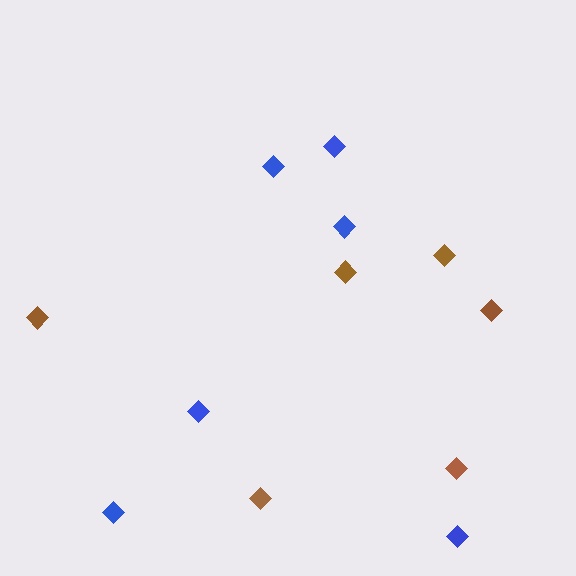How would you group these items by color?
There are 2 groups: one group of blue diamonds (6) and one group of brown diamonds (6).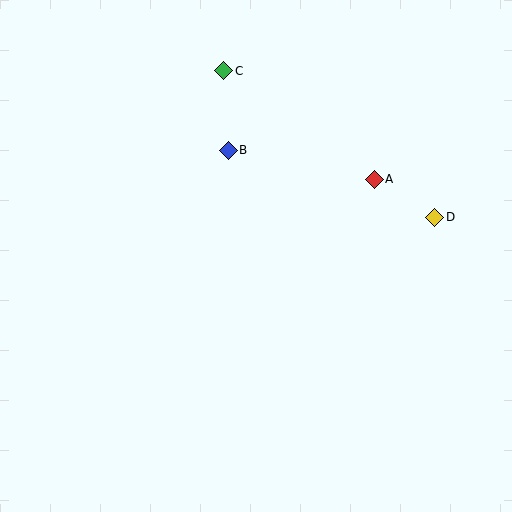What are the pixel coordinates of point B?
Point B is at (228, 150).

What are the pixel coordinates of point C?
Point C is at (224, 71).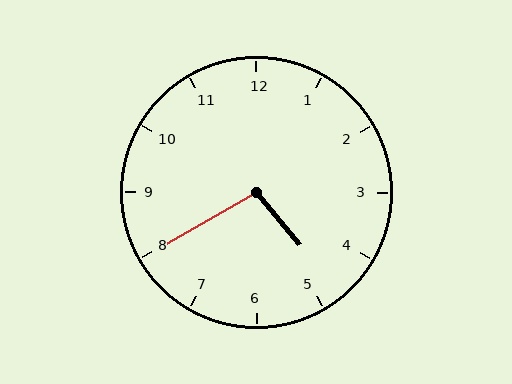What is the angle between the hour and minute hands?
Approximately 100 degrees.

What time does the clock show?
4:40.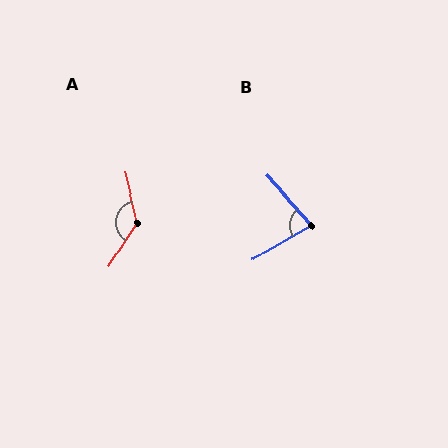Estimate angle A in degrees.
Approximately 134 degrees.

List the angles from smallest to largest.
B (78°), A (134°).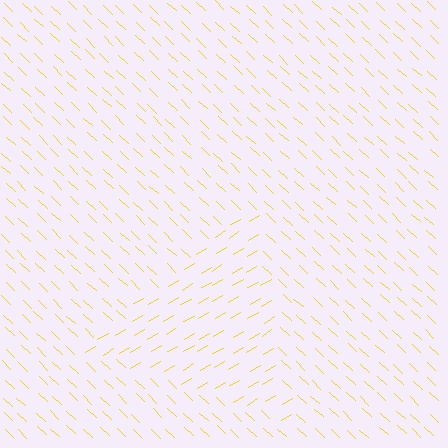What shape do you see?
I see a triangle.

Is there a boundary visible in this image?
Yes, there is a texture boundary formed by a change in line orientation.